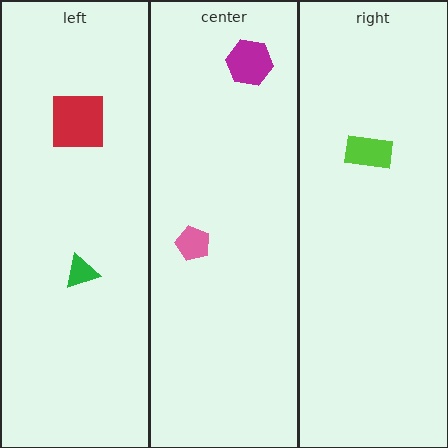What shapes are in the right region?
The lime rectangle.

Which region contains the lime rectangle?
The right region.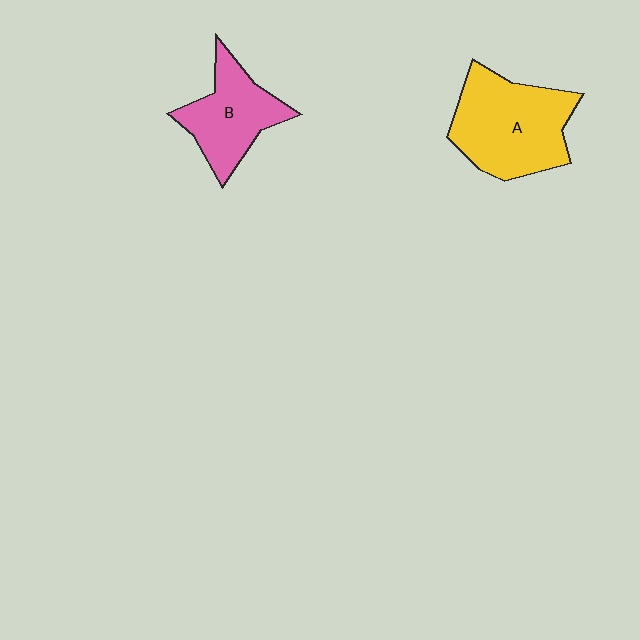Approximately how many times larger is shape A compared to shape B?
Approximately 1.4 times.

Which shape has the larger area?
Shape A (yellow).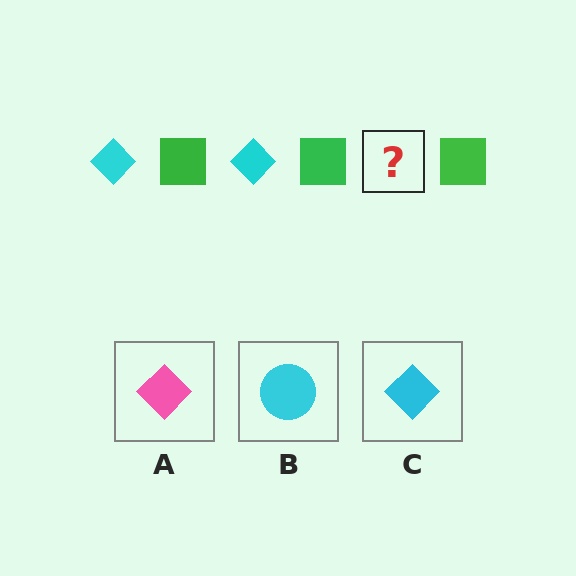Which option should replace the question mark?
Option C.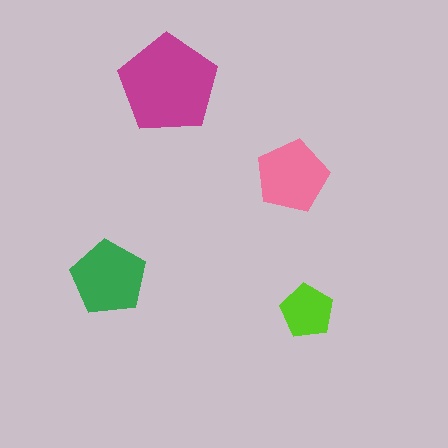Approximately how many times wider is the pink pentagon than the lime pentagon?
About 1.5 times wider.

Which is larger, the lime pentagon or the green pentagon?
The green one.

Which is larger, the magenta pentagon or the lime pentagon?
The magenta one.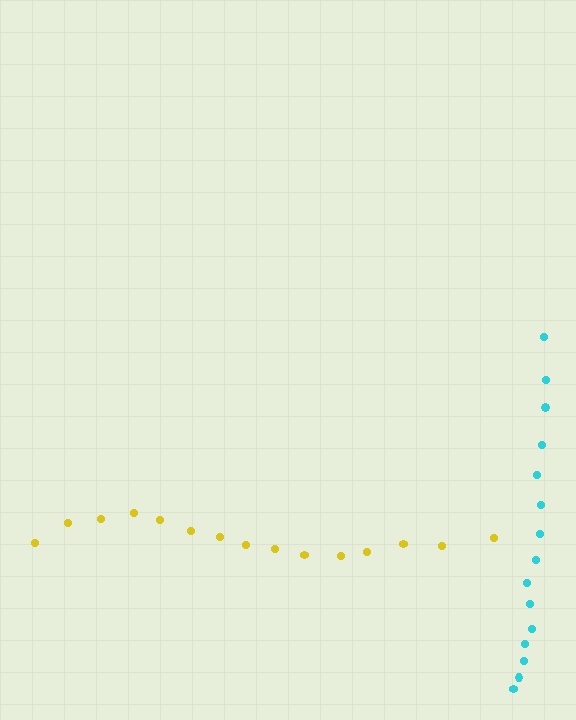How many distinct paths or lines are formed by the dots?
There are 2 distinct paths.